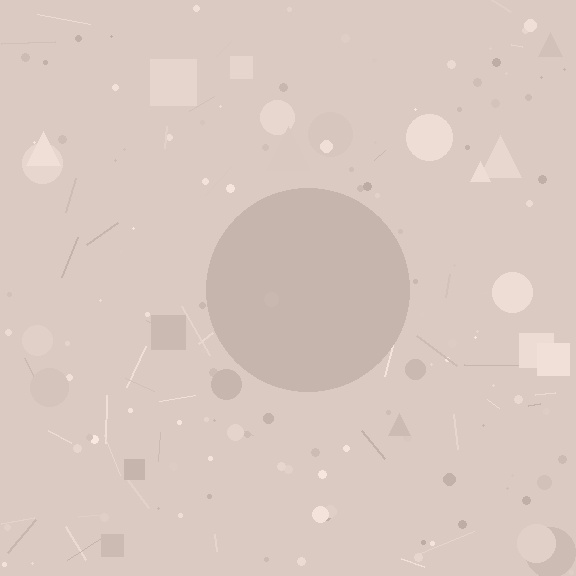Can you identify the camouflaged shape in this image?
The camouflaged shape is a circle.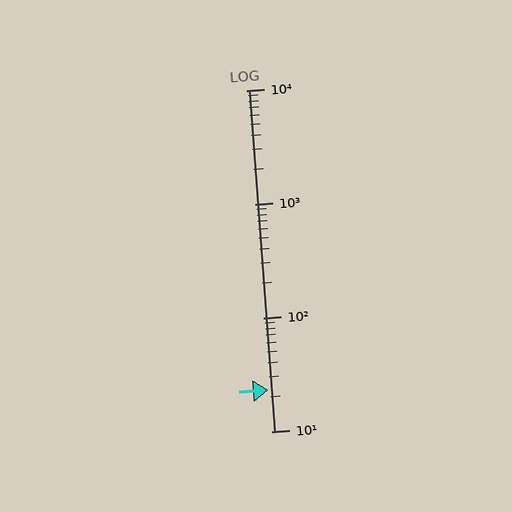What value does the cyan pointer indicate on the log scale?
The pointer indicates approximately 23.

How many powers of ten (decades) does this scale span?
The scale spans 3 decades, from 10 to 10000.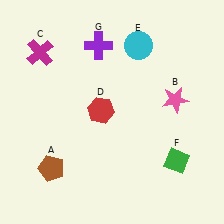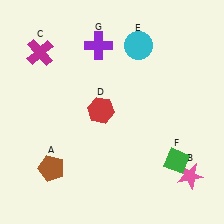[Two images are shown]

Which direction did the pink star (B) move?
The pink star (B) moved down.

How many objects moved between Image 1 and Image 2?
1 object moved between the two images.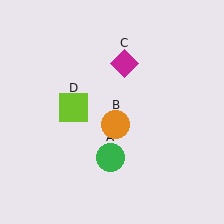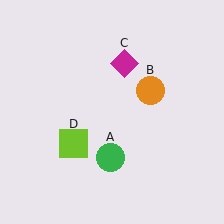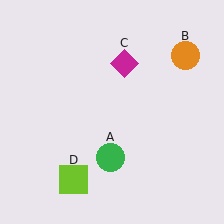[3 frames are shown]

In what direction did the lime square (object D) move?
The lime square (object D) moved down.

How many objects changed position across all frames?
2 objects changed position: orange circle (object B), lime square (object D).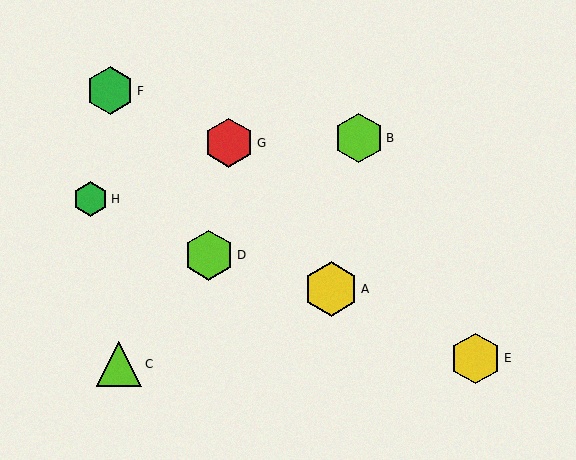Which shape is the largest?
The yellow hexagon (labeled A) is the largest.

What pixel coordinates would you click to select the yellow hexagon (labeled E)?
Click at (475, 358) to select the yellow hexagon E.